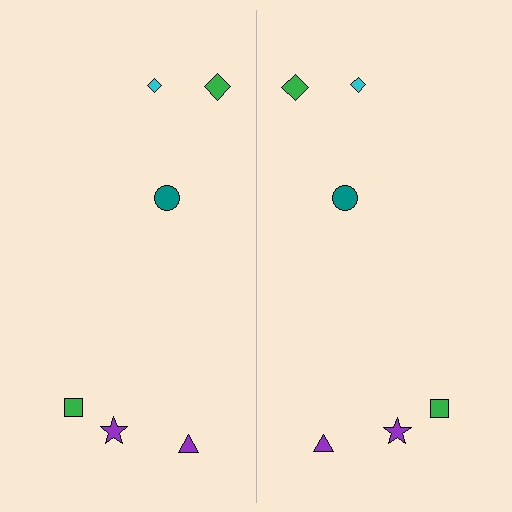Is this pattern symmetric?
Yes, this pattern has bilateral (reflection) symmetry.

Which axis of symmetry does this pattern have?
The pattern has a vertical axis of symmetry running through the center of the image.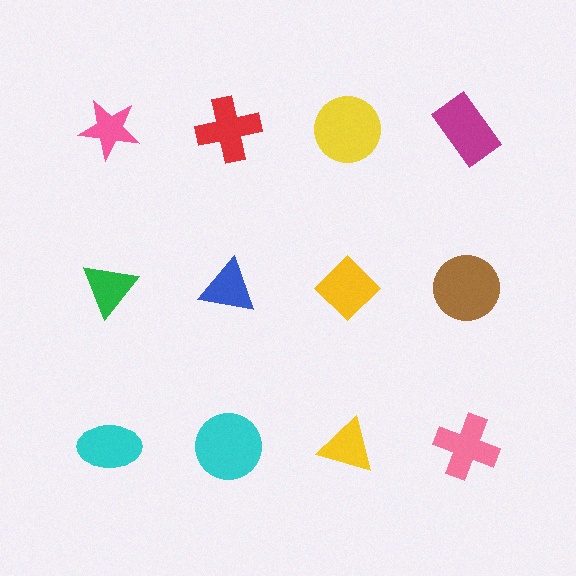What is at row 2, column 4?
A brown circle.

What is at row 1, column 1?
A pink star.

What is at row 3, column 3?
A yellow triangle.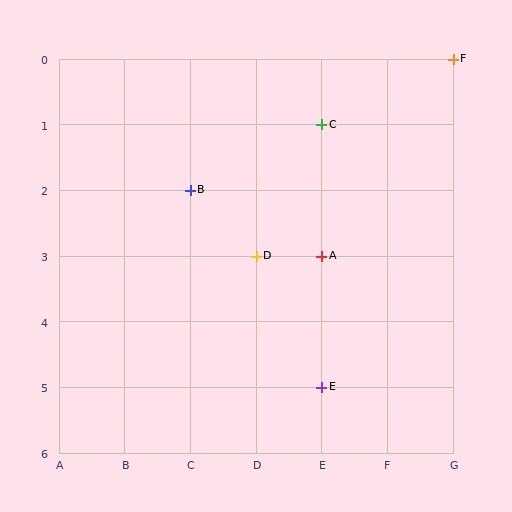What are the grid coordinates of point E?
Point E is at grid coordinates (E, 5).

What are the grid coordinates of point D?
Point D is at grid coordinates (D, 3).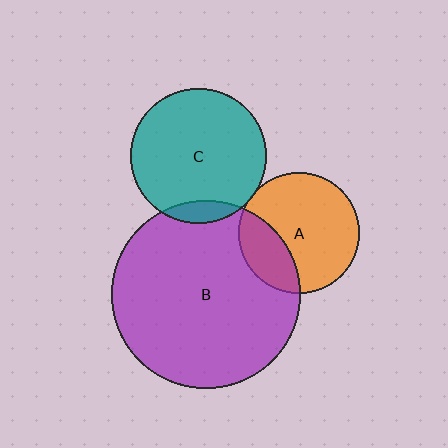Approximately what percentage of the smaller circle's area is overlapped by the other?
Approximately 5%.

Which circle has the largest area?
Circle B (purple).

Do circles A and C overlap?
Yes.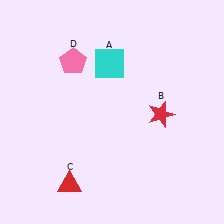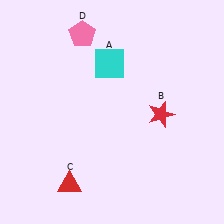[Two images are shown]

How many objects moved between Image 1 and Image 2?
1 object moved between the two images.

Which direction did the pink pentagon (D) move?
The pink pentagon (D) moved up.